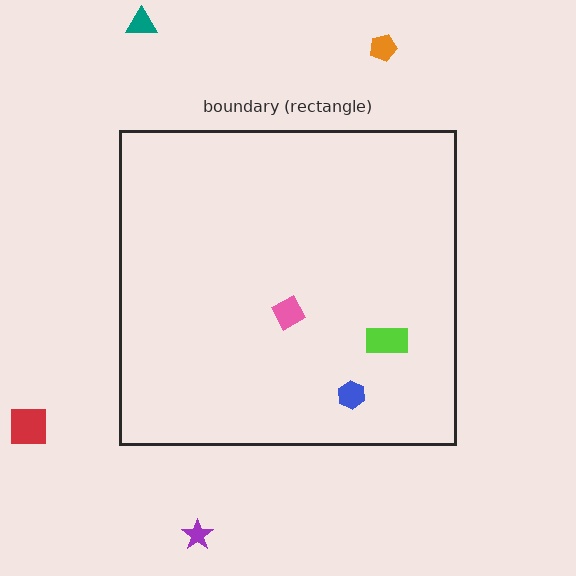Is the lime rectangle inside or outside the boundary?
Inside.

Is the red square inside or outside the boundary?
Outside.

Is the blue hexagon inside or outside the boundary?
Inside.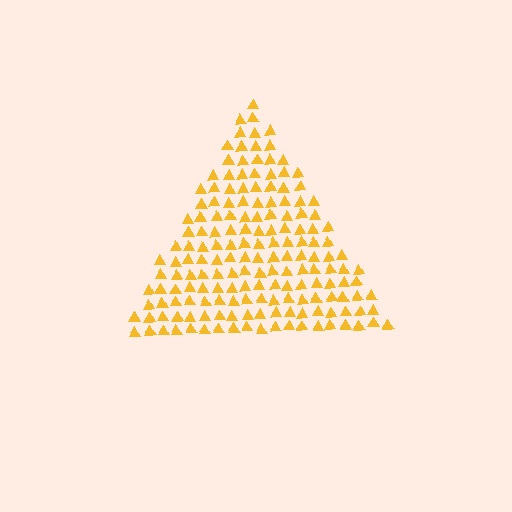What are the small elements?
The small elements are triangles.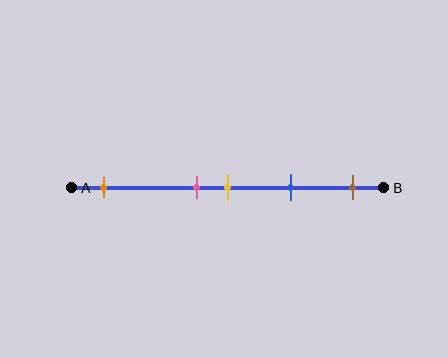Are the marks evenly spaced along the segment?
No, the marks are not evenly spaced.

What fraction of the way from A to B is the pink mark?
The pink mark is approximately 40% (0.4) of the way from A to B.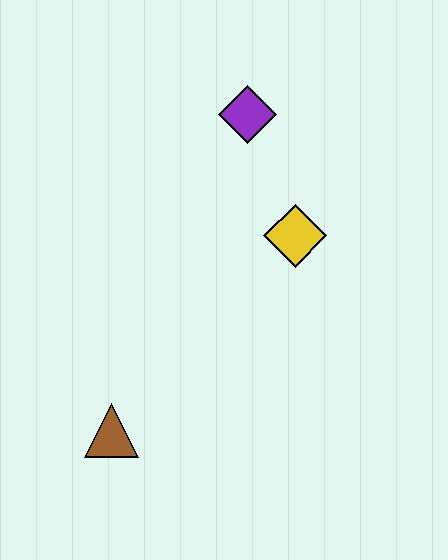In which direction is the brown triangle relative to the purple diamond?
The brown triangle is below the purple diamond.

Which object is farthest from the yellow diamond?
The brown triangle is farthest from the yellow diamond.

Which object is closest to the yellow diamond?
The purple diamond is closest to the yellow diamond.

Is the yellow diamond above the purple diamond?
No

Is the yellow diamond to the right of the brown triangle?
Yes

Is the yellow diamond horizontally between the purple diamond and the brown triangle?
No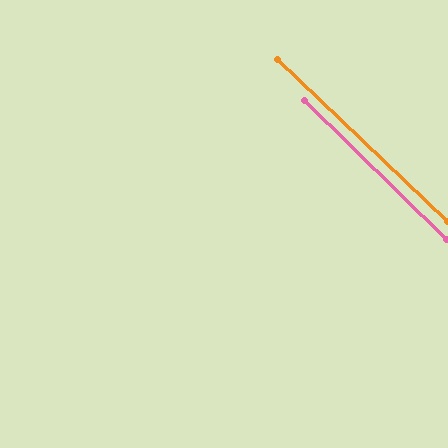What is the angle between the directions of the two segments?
Approximately 1 degree.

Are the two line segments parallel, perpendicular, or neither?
Parallel — their directions differ by only 0.9°.